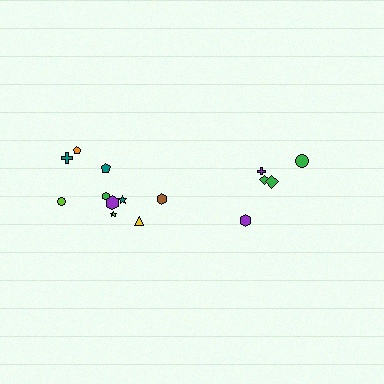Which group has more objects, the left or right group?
The left group.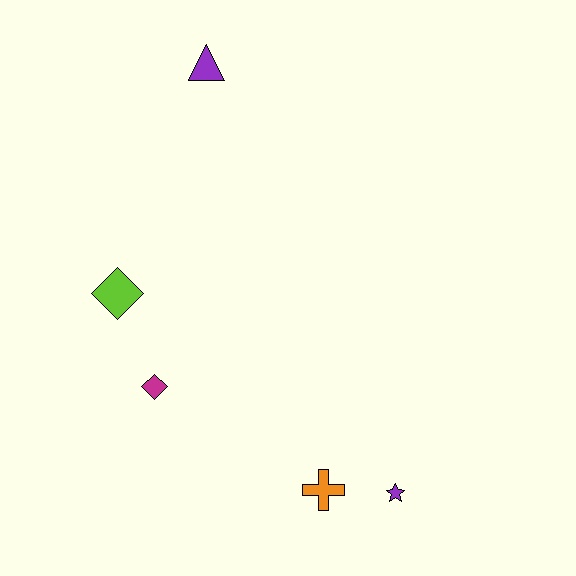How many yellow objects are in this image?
There are no yellow objects.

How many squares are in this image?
There are no squares.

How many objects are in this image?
There are 5 objects.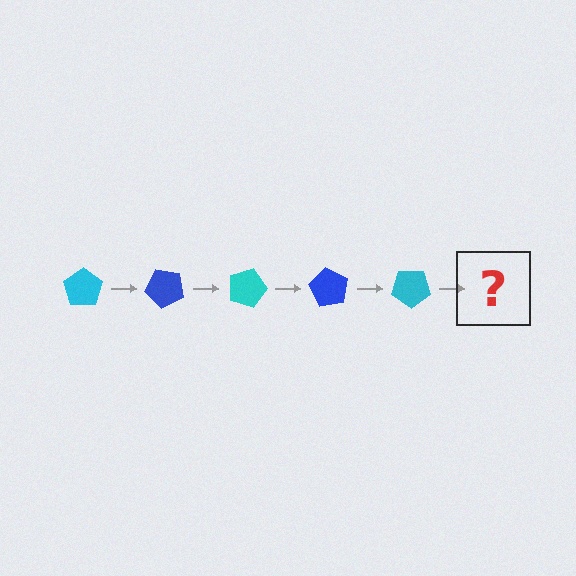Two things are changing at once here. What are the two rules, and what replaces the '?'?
The two rules are that it rotates 45 degrees each step and the color cycles through cyan and blue. The '?' should be a blue pentagon, rotated 225 degrees from the start.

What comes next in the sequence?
The next element should be a blue pentagon, rotated 225 degrees from the start.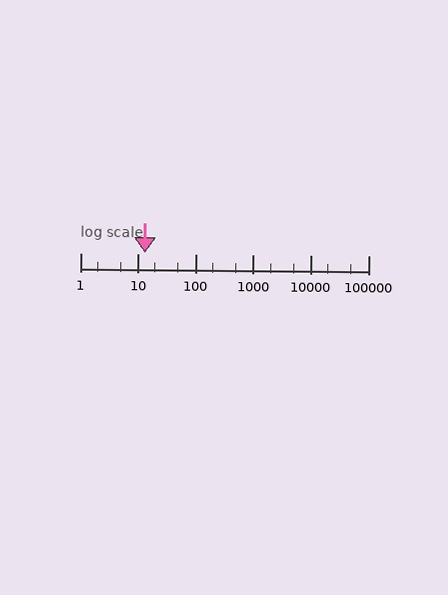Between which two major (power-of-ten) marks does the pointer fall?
The pointer is between 10 and 100.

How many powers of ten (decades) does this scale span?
The scale spans 5 decades, from 1 to 100000.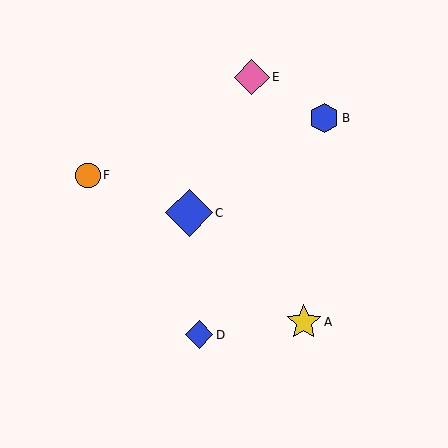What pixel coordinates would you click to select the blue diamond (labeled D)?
Click at (199, 335) to select the blue diamond D.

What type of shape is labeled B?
Shape B is a blue hexagon.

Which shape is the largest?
The blue diamond (labeled C) is the largest.